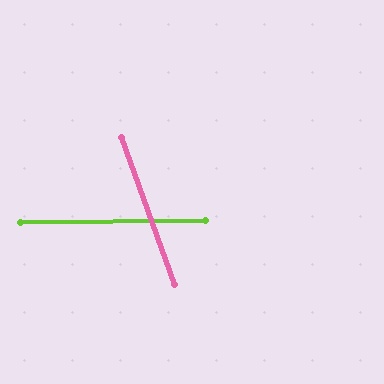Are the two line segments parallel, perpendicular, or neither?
Neither parallel nor perpendicular — they differ by about 71°.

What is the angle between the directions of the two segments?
Approximately 71 degrees.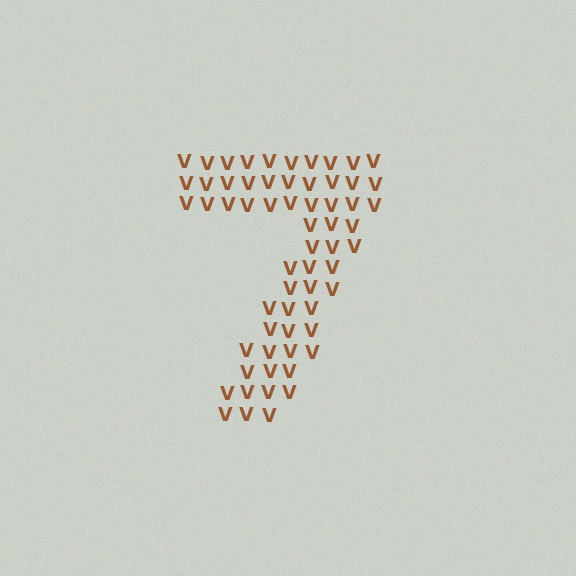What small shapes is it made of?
It is made of small letter V's.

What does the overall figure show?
The overall figure shows the digit 7.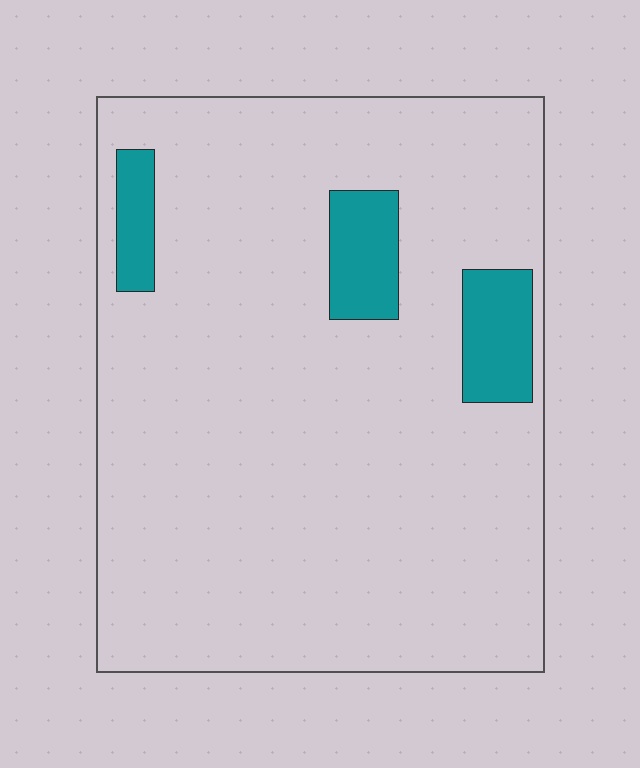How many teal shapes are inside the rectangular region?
3.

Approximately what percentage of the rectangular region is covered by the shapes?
Approximately 10%.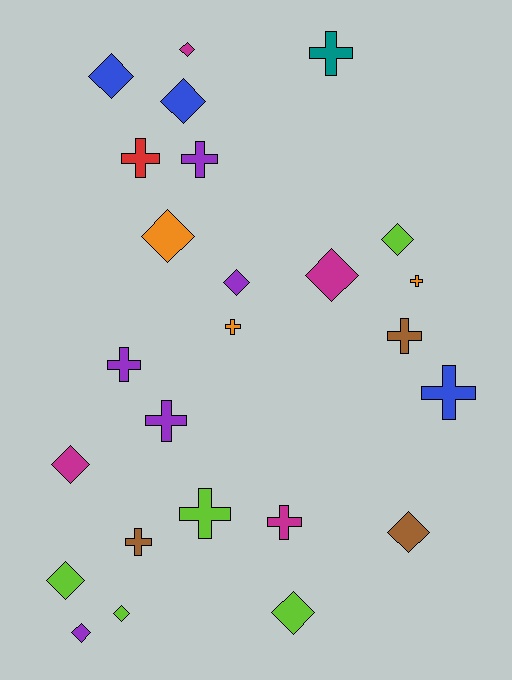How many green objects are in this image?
There are no green objects.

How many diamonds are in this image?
There are 13 diamonds.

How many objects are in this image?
There are 25 objects.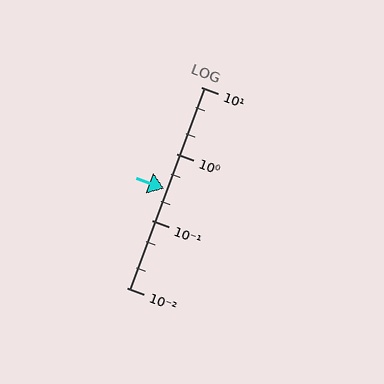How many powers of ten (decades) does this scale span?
The scale spans 3 decades, from 0.01 to 10.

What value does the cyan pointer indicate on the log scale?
The pointer indicates approximately 0.3.